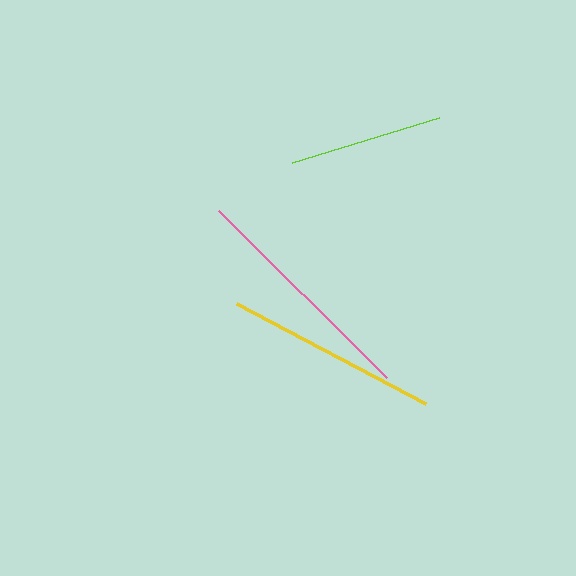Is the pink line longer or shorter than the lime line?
The pink line is longer than the lime line.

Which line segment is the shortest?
The lime line is the shortest at approximately 153 pixels.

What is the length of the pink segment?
The pink segment is approximately 237 pixels long.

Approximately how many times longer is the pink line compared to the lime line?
The pink line is approximately 1.5 times the length of the lime line.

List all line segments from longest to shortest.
From longest to shortest: pink, yellow, lime.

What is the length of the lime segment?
The lime segment is approximately 153 pixels long.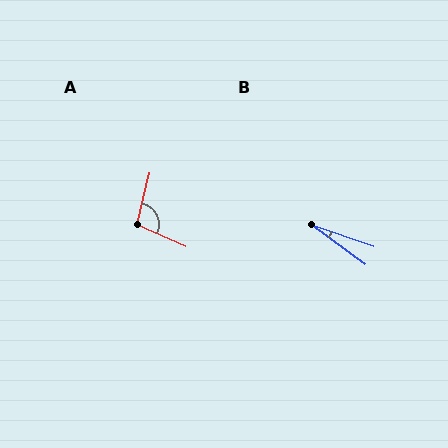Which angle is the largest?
A, at approximately 100 degrees.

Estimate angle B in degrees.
Approximately 17 degrees.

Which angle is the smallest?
B, at approximately 17 degrees.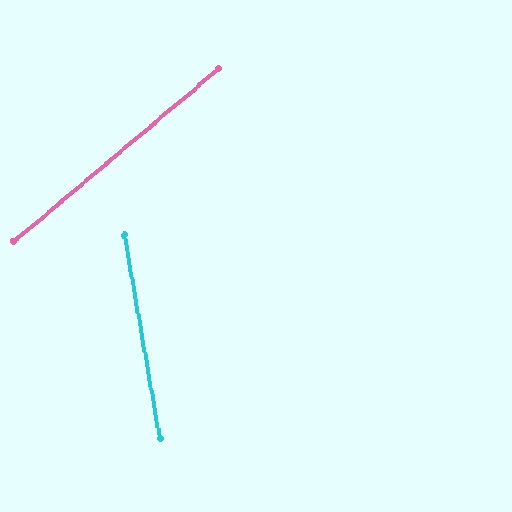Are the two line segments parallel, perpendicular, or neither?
Neither parallel nor perpendicular — they differ by about 60°.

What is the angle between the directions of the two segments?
Approximately 60 degrees.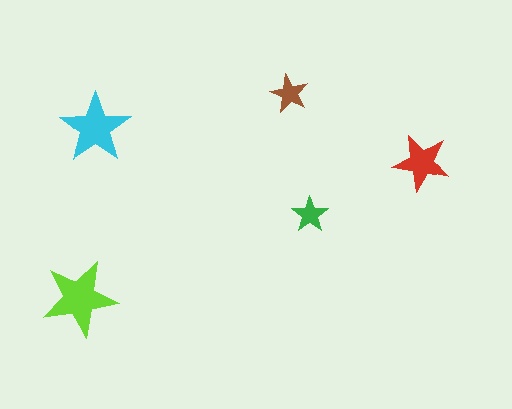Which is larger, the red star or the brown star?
The red one.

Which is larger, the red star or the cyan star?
The cyan one.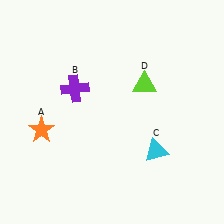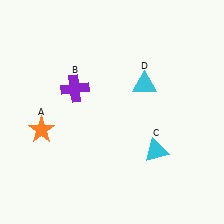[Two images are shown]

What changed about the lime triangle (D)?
In Image 1, D is lime. In Image 2, it changed to cyan.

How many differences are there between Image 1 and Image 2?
There is 1 difference between the two images.